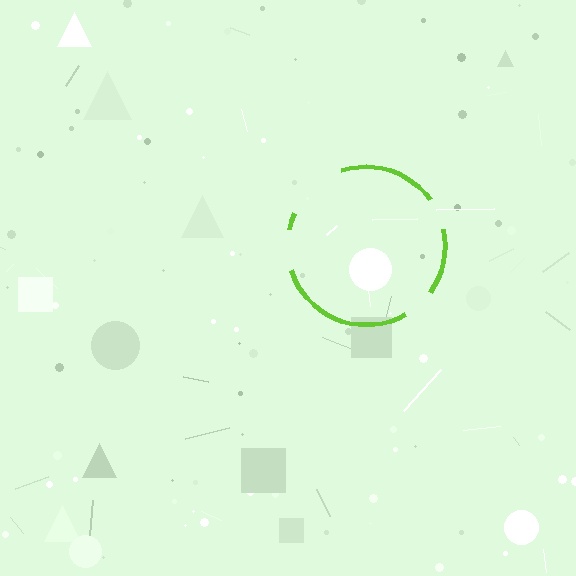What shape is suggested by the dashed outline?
The dashed outline suggests a circle.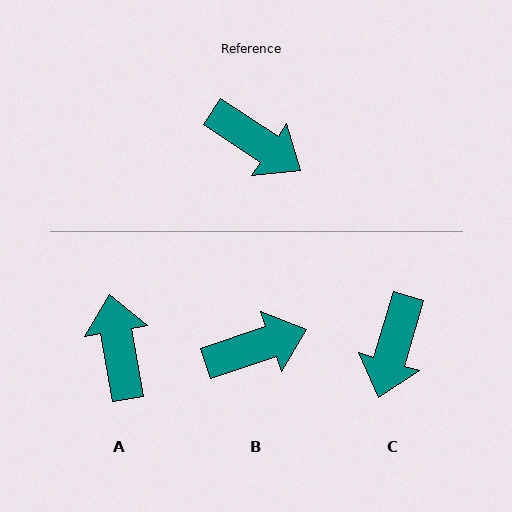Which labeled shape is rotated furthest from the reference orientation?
A, about 133 degrees away.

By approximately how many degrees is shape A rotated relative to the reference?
Approximately 133 degrees counter-clockwise.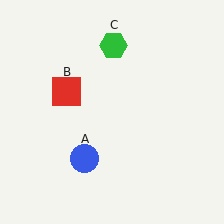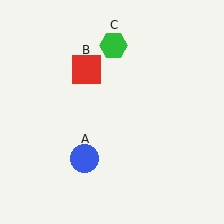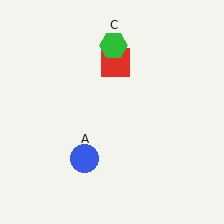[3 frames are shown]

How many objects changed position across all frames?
1 object changed position: red square (object B).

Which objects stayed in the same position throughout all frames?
Blue circle (object A) and green hexagon (object C) remained stationary.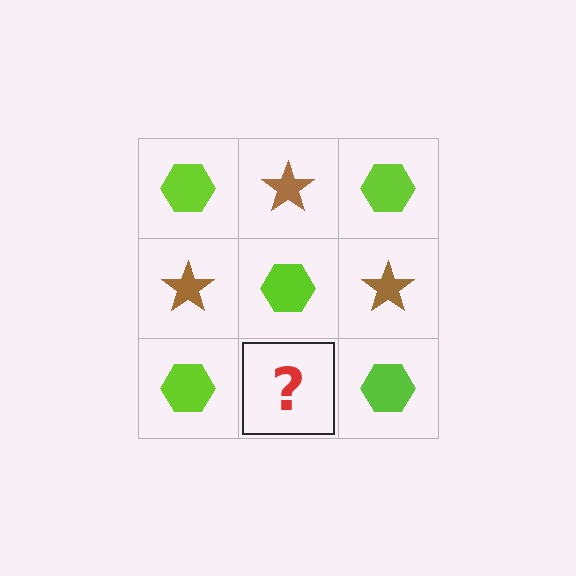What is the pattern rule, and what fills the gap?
The rule is that it alternates lime hexagon and brown star in a checkerboard pattern. The gap should be filled with a brown star.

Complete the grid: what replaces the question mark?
The question mark should be replaced with a brown star.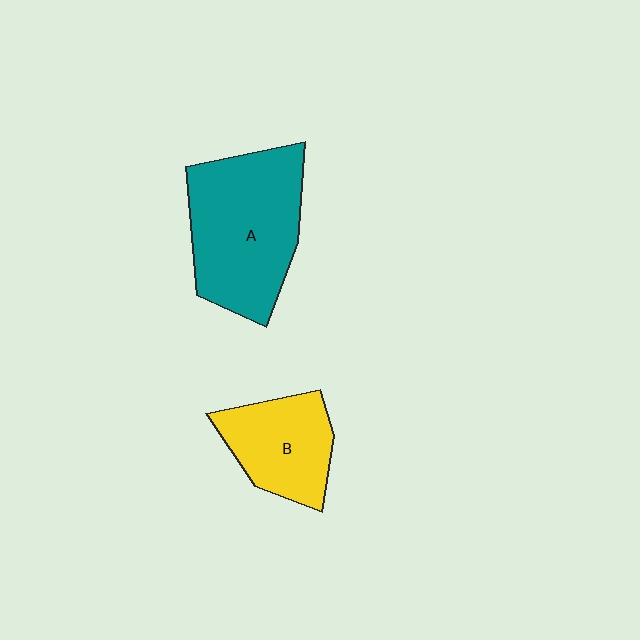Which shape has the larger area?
Shape A (teal).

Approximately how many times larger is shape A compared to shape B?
Approximately 1.7 times.